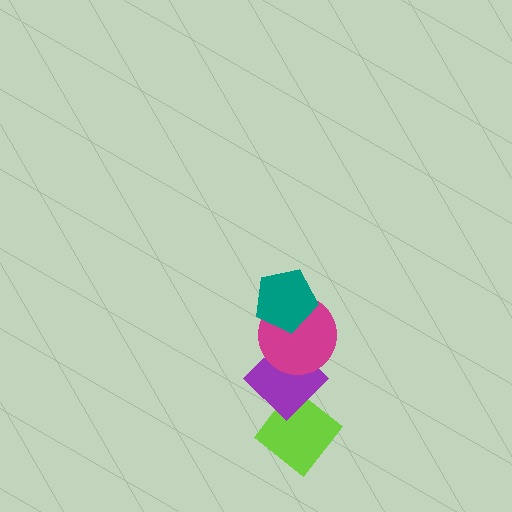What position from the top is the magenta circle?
The magenta circle is 2nd from the top.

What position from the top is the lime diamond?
The lime diamond is 4th from the top.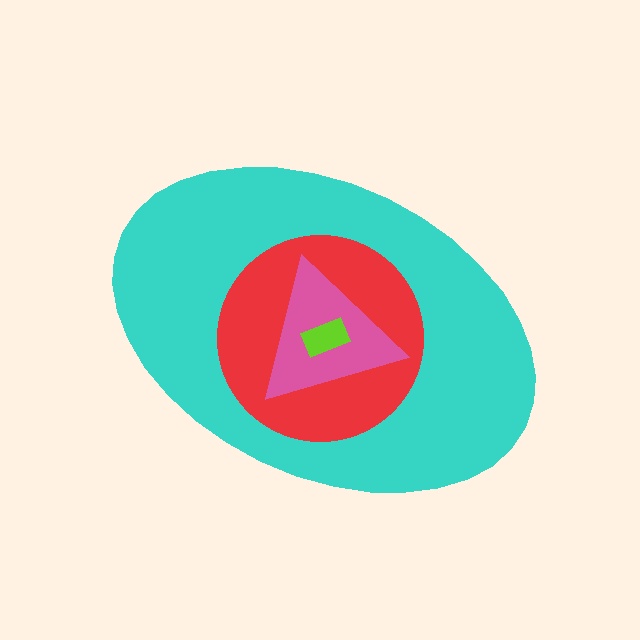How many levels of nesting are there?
4.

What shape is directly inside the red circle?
The pink triangle.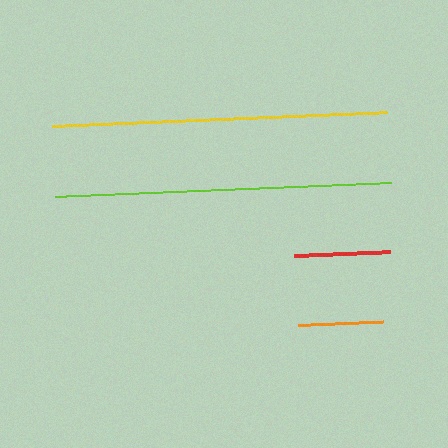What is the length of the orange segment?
The orange segment is approximately 85 pixels long.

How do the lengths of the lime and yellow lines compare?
The lime and yellow lines are approximately the same length.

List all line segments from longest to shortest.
From longest to shortest: lime, yellow, red, orange.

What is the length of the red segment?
The red segment is approximately 95 pixels long.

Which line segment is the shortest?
The orange line is the shortest at approximately 85 pixels.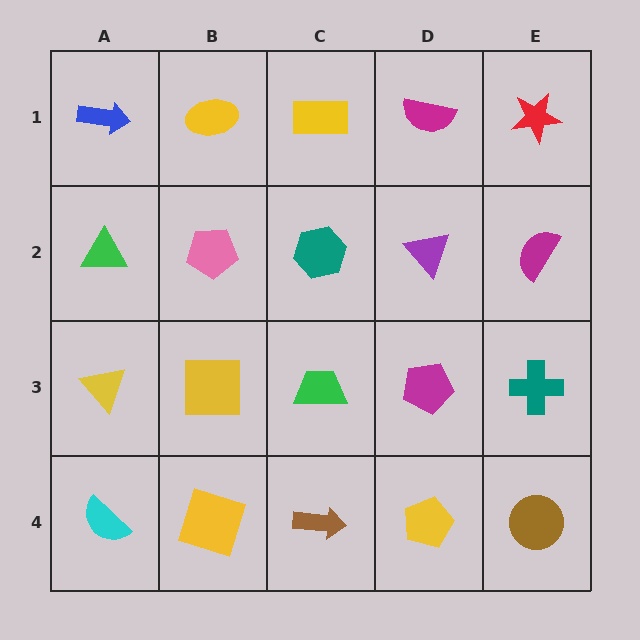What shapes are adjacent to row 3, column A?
A green triangle (row 2, column A), a cyan semicircle (row 4, column A), a yellow square (row 3, column B).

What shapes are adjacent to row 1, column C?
A teal hexagon (row 2, column C), a yellow ellipse (row 1, column B), a magenta semicircle (row 1, column D).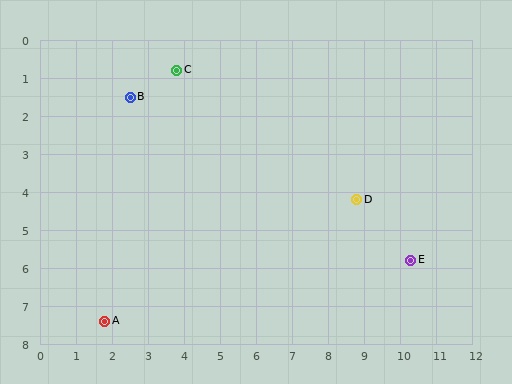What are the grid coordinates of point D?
Point D is at approximately (8.8, 4.2).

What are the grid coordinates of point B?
Point B is at approximately (2.5, 1.5).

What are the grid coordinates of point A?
Point A is at approximately (1.8, 7.4).